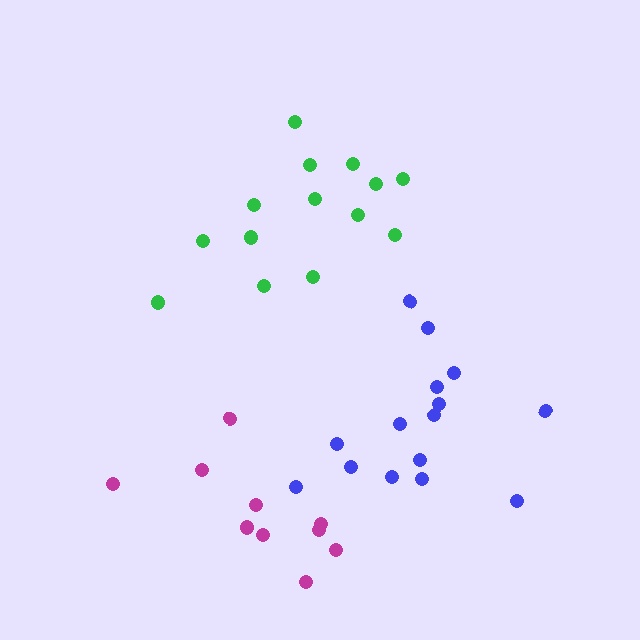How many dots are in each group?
Group 1: 15 dots, Group 2: 10 dots, Group 3: 15 dots (40 total).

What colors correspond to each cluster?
The clusters are colored: green, magenta, blue.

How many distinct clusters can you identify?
There are 3 distinct clusters.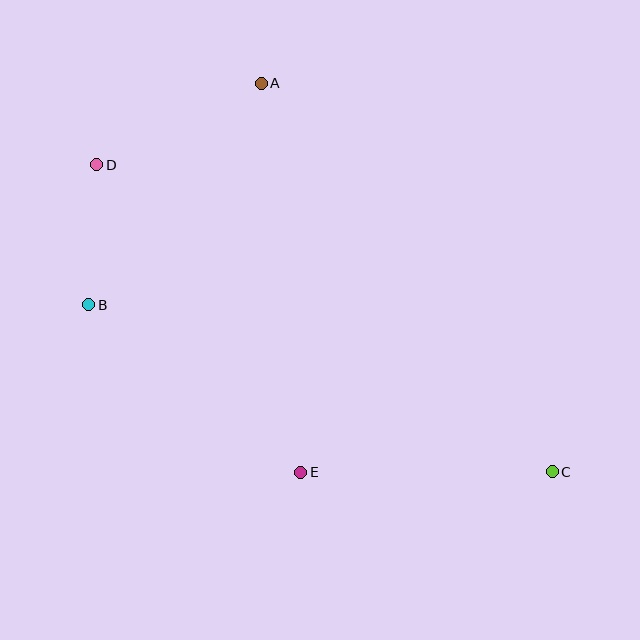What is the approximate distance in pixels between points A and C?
The distance between A and C is approximately 485 pixels.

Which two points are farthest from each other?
Points C and D are farthest from each other.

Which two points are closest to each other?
Points B and D are closest to each other.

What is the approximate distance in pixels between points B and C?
The distance between B and C is approximately 493 pixels.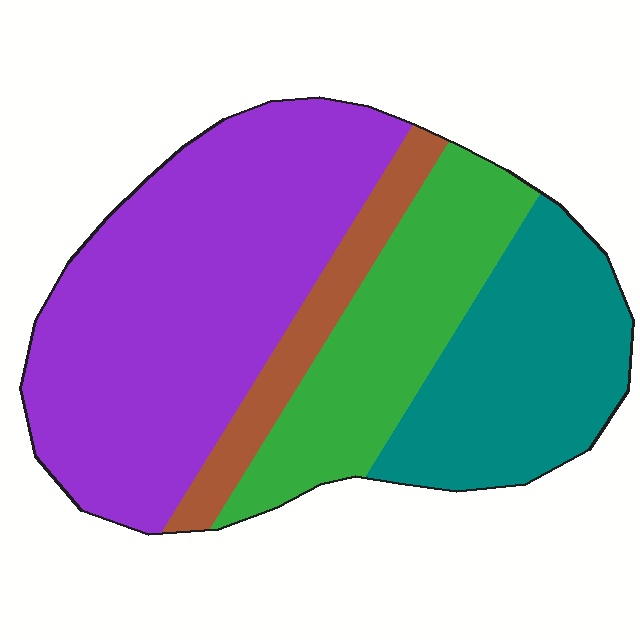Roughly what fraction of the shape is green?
Green covers about 20% of the shape.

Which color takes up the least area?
Brown, at roughly 10%.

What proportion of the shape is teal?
Teal takes up between a sixth and a third of the shape.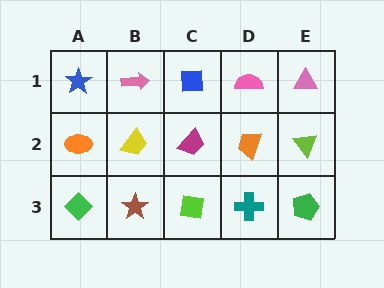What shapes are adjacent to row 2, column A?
A blue star (row 1, column A), a green diamond (row 3, column A), a yellow trapezoid (row 2, column B).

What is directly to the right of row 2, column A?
A yellow trapezoid.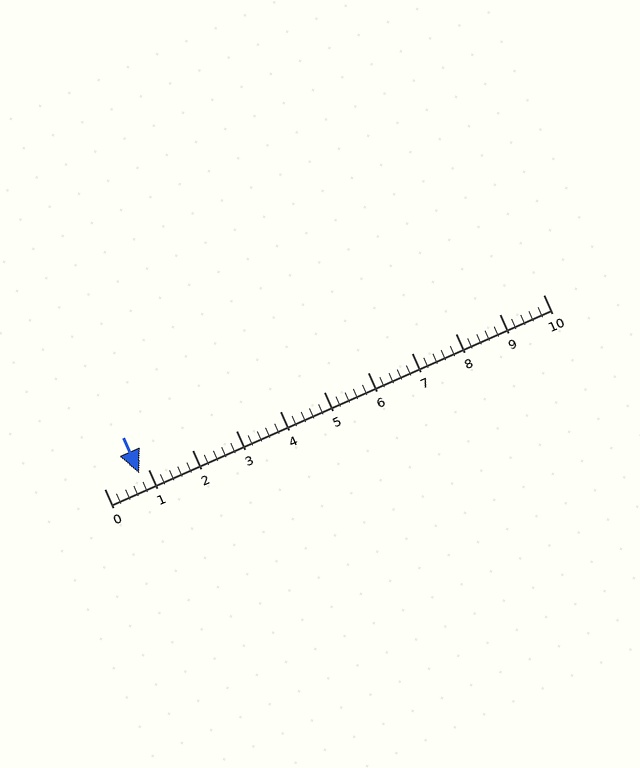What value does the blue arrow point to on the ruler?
The blue arrow points to approximately 0.8.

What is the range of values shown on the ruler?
The ruler shows values from 0 to 10.